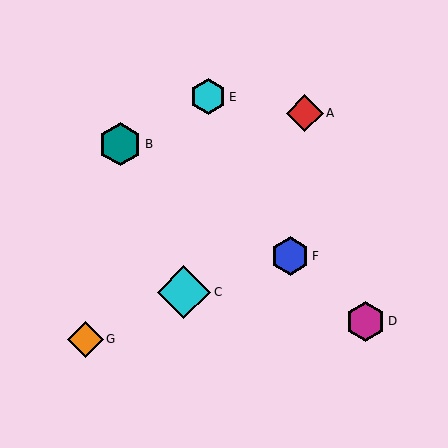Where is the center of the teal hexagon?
The center of the teal hexagon is at (120, 144).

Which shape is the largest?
The cyan diamond (labeled C) is the largest.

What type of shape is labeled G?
Shape G is an orange diamond.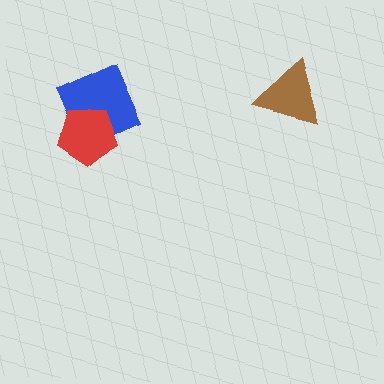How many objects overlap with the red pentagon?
1 object overlaps with the red pentagon.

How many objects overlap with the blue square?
1 object overlaps with the blue square.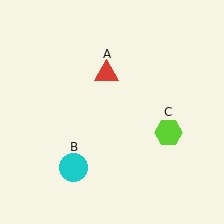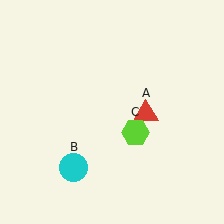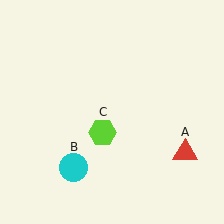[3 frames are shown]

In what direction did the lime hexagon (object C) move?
The lime hexagon (object C) moved left.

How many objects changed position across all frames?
2 objects changed position: red triangle (object A), lime hexagon (object C).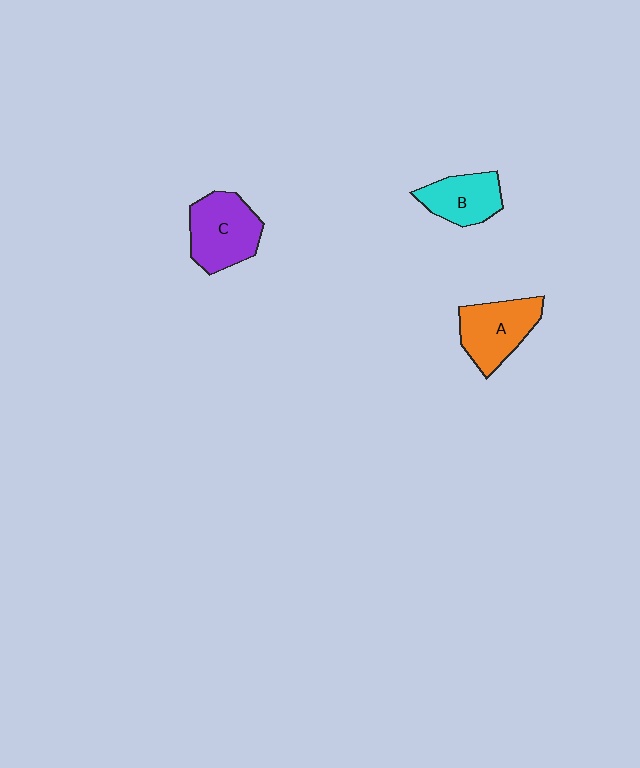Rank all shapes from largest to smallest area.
From largest to smallest: C (purple), A (orange), B (cyan).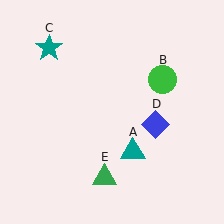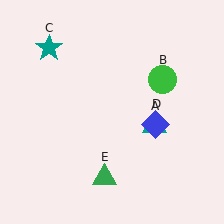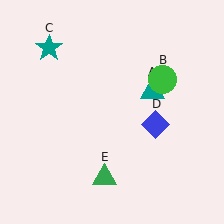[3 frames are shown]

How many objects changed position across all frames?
1 object changed position: teal triangle (object A).